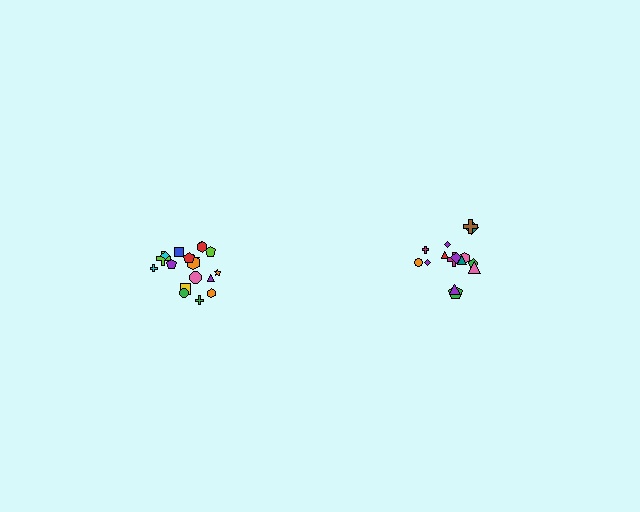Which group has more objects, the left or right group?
The left group.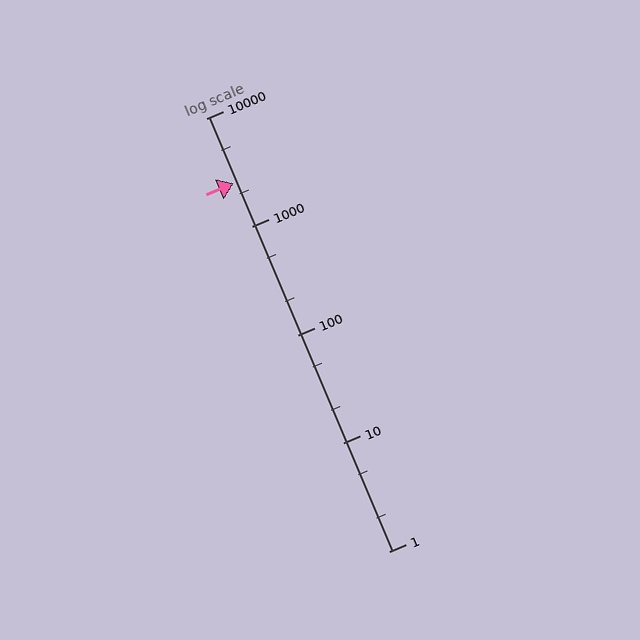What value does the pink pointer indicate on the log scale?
The pointer indicates approximately 2500.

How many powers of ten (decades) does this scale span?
The scale spans 4 decades, from 1 to 10000.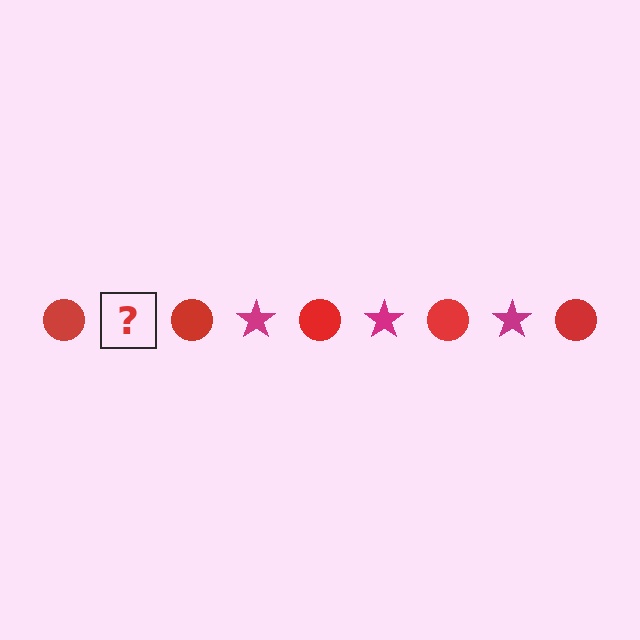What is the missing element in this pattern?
The missing element is a magenta star.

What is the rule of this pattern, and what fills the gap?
The rule is that the pattern alternates between red circle and magenta star. The gap should be filled with a magenta star.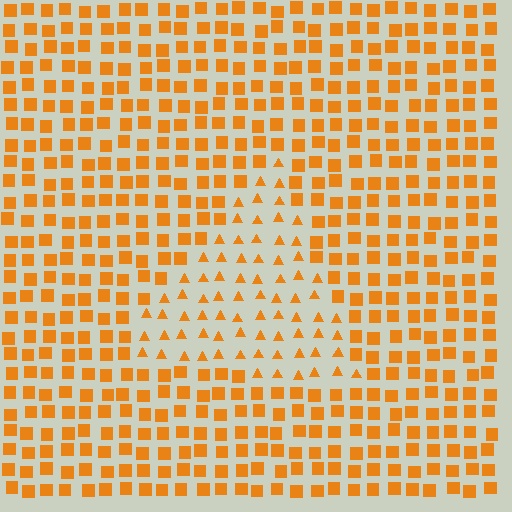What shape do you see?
I see a triangle.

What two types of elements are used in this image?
The image uses triangles inside the triangle region and squares outside it.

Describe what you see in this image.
The image is filled with small orange elements arranged in a uniform grid. A triangle-shaped region contains triangles, while the surrounding area contains squares. The boundary is defined purely by the change in element shape.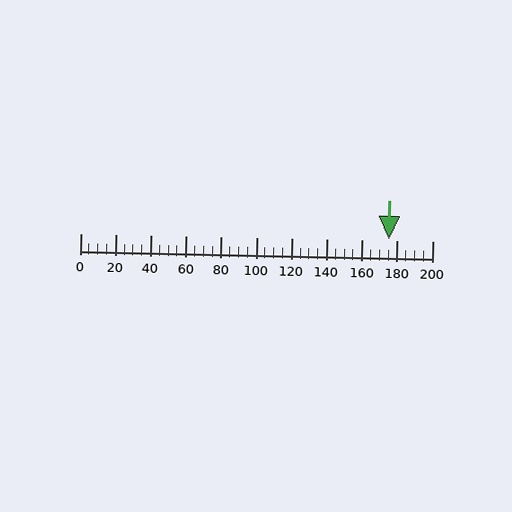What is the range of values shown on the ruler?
The ruler shows values from 0 to 200.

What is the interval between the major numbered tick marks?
The major tick marks are spaced 20 units apart.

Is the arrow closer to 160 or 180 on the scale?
The arrow is closer to 180.